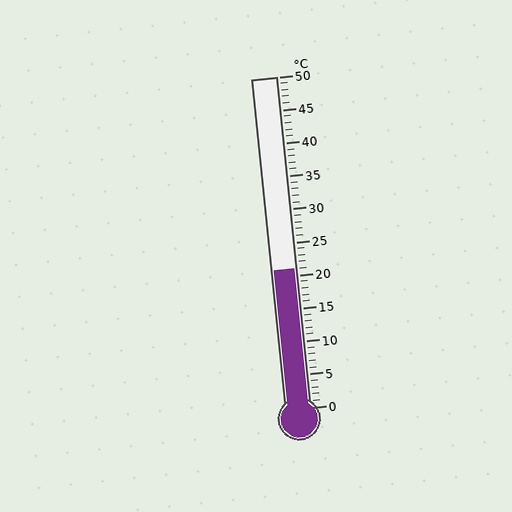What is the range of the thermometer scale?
The thermometer scale ranges from 0°C to 50°C.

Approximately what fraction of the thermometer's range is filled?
The thermometer is filled to approximately 40% of its range.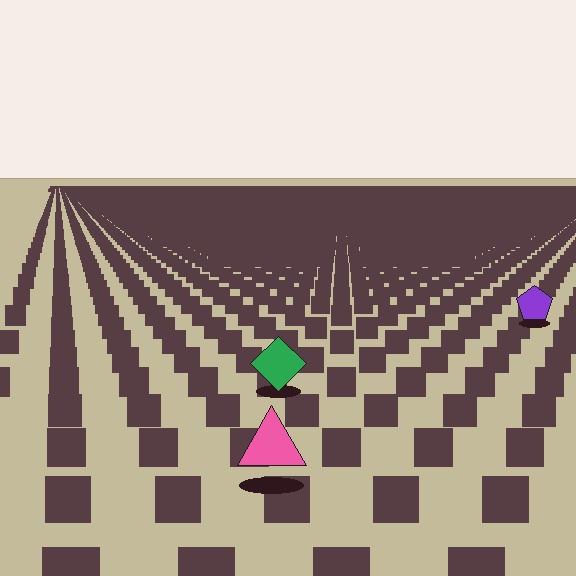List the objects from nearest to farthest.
From nearest to farthest: the pink triangle, the green diamond, the purple pentagon.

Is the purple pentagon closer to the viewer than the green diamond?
No. The green diamond is closer — you can tell from the texture gradient: the ground texture is coarser near it.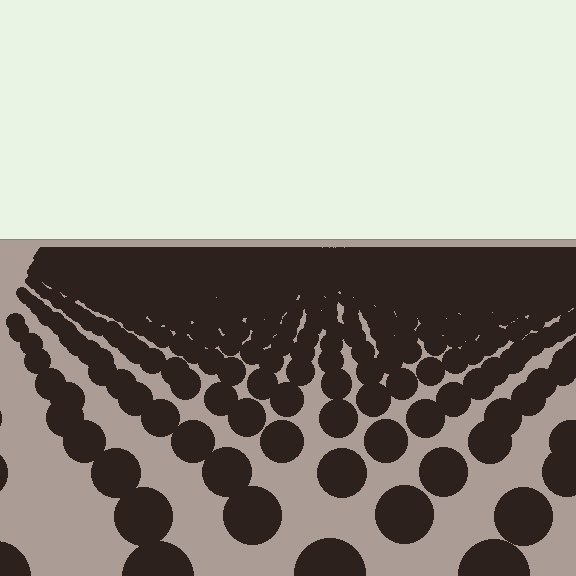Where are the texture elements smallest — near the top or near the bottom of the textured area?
Near the top.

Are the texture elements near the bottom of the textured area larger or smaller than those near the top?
Larger. Near the bottom, elements are closer to the viewer and appear at a bigger on-screen size.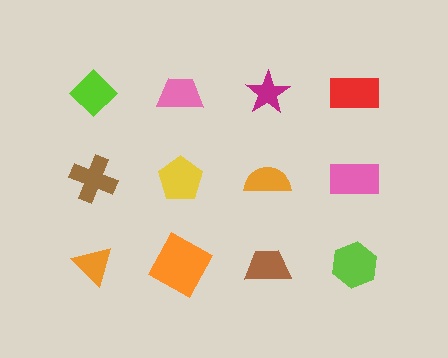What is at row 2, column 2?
A yellow pentagon.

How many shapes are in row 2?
4 shapes.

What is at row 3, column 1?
An orange triangle.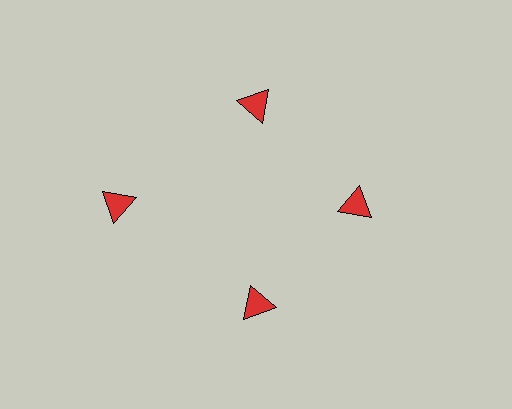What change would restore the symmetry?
The symmetry would be restored by moving it inward, back onto the ring so that all 4 triangles sit at equal angles and equal distance from the center.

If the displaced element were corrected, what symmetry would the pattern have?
It would have 4-fold rotational symmetry — the pattern would map onto itself every 90 degrees.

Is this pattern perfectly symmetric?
No. The 4 red triangles are arranged in a ring, but one element near the 9 o'clock position is pushed outward from the center, breaking the 4-fold rotational symmetry.